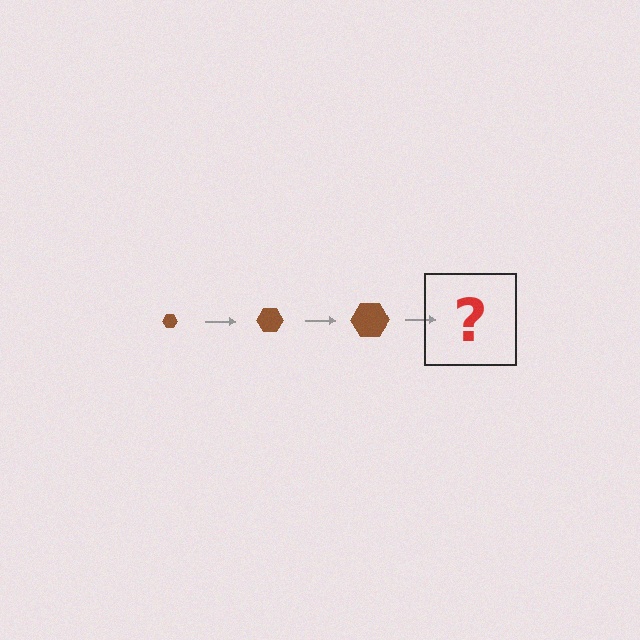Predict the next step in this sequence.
The next step is a brown hexagon, larger than the previous one.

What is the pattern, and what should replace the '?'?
The pattern is that the hexagon gets progressively larger each step. The '?' should be a brown hexagon, larger than the previous one.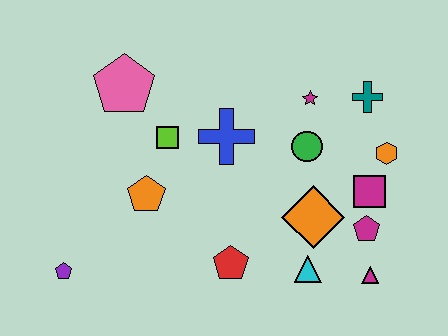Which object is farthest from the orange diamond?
The purple pentagon is farthest from the orange diamond.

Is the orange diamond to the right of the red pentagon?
Yes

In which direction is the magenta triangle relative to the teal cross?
The magenta triangle is below the teal cross.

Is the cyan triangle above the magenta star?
No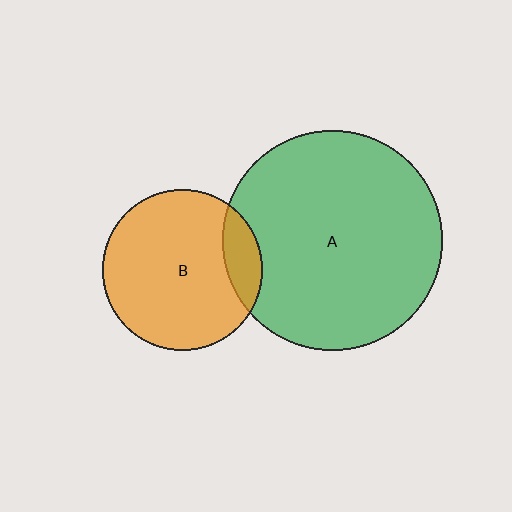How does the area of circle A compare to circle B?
Approximately 1.9 times.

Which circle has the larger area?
Circle A (green).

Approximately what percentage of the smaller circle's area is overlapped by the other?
Approximately 15%.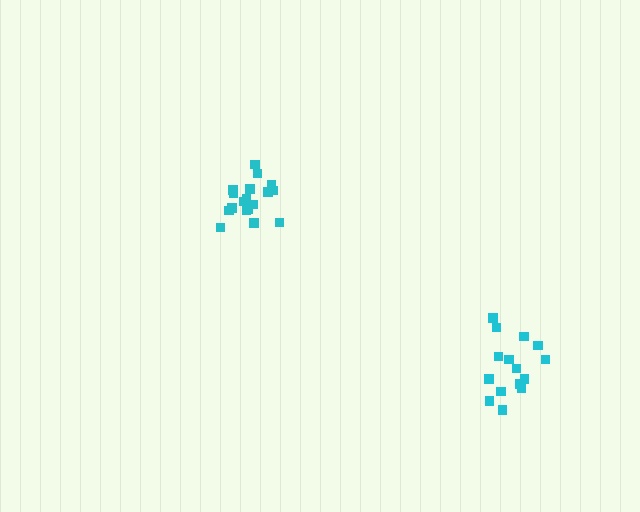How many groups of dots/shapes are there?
There are 2 groups.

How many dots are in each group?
Group 1: 18 dots, Group 2: 15 dots (33 total).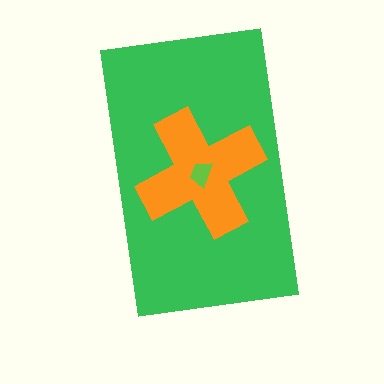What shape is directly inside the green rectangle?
The orange cross.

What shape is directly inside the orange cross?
The lime trapezoid.